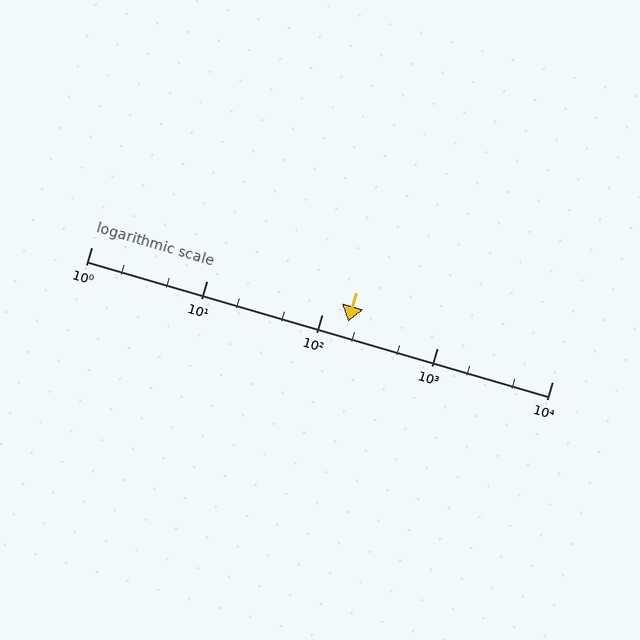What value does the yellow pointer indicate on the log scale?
The pointer indicates approximately 170.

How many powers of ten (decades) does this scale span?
The scale spans 4 decades, from 1 to 10000.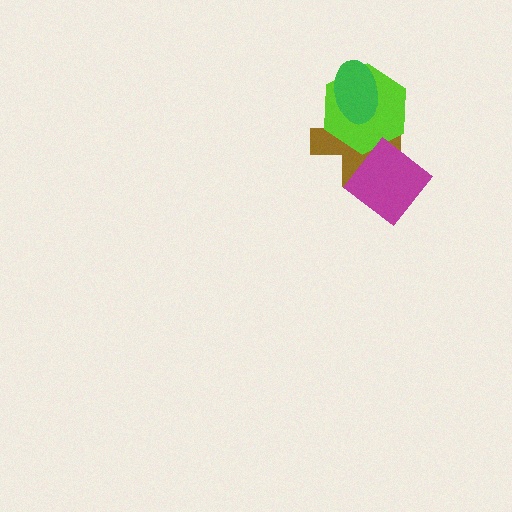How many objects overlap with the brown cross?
3 objects overlap with the brown cross.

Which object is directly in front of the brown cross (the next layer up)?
The lime hexagon is directly in front of the brown cross.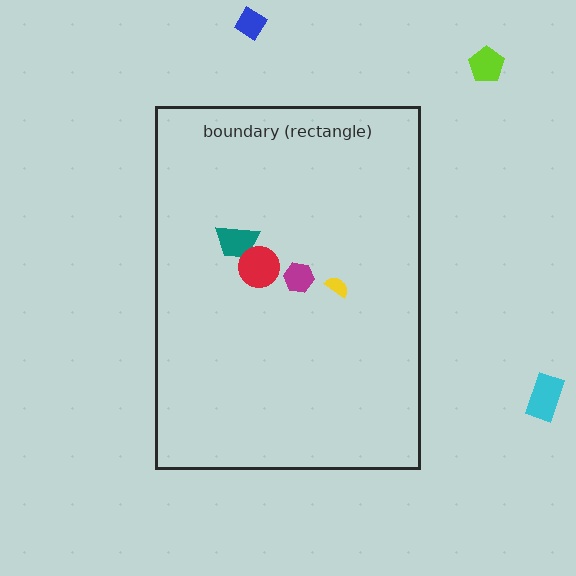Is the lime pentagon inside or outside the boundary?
Outside.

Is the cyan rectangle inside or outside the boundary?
Outside.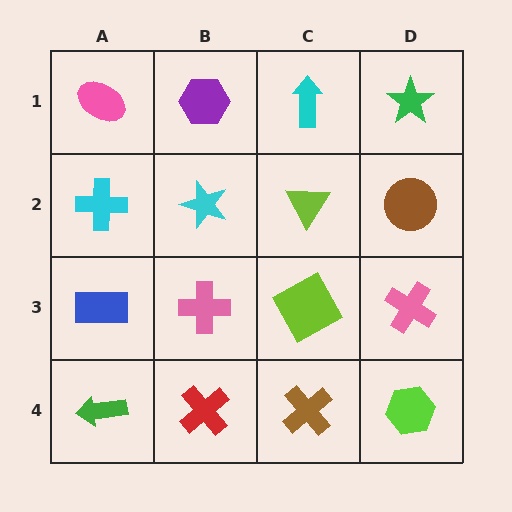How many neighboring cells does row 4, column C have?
3.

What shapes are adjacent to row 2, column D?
A green star (row 1, column D), a pink cross (row 3, column D), a lime triangle (row 2, column C).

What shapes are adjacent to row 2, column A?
A pink ellipse (row 1, column A), a blue rectangle (row 3, column A), a cyan star (row 2, column B).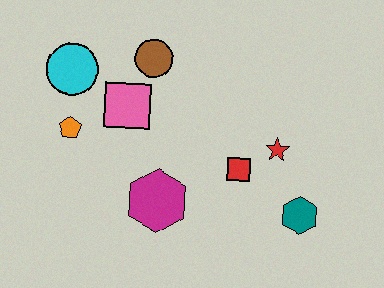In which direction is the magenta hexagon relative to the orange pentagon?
The magenta hexagon is to the right of the orange pentagon.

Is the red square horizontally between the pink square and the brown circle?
No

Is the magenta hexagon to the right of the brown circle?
Yes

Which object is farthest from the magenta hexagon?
The cyan circle is farthest from the magenta hexagon.